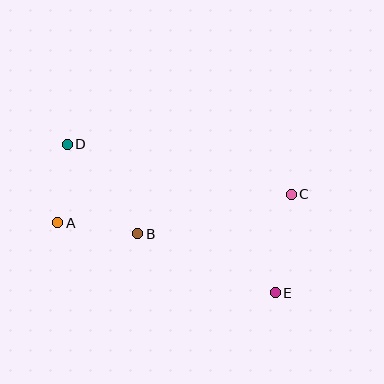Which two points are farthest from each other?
Points D and E are farthest from each other.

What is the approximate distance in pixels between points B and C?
The distance between B and C is approximately 159 pixels.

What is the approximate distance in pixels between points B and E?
The distance between B and E is approximately 150 pixels.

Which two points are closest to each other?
Points A and D are closest to each other.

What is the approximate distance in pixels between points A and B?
The distance between A and B is approximately 81 pixels.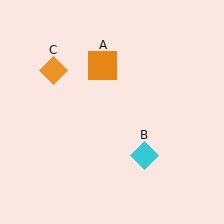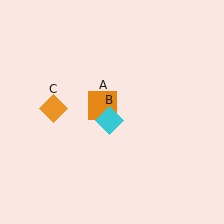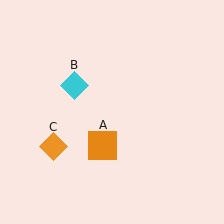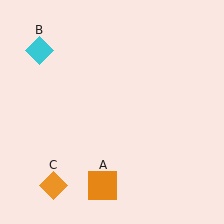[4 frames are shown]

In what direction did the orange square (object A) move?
The orange square (object A) moved down.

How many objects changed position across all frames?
3 objects changed position: orange square (object A), cyan diamond (object B), orange diamond (object C).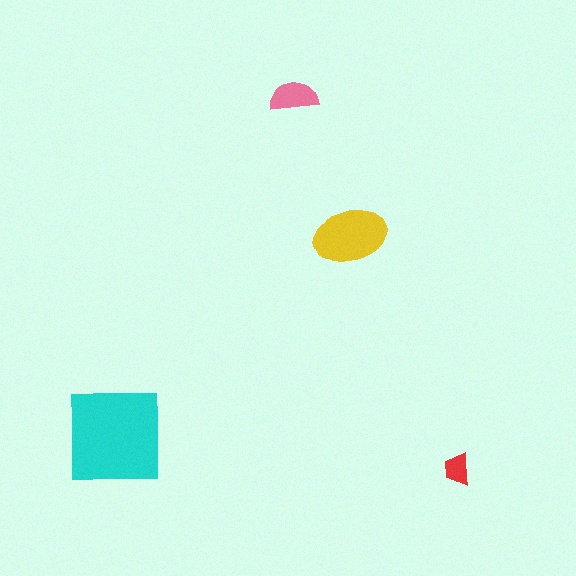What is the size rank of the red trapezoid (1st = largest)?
4th.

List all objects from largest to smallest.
The cyan square, the yellow ellipse, the pink semicircle, the red trapezoid.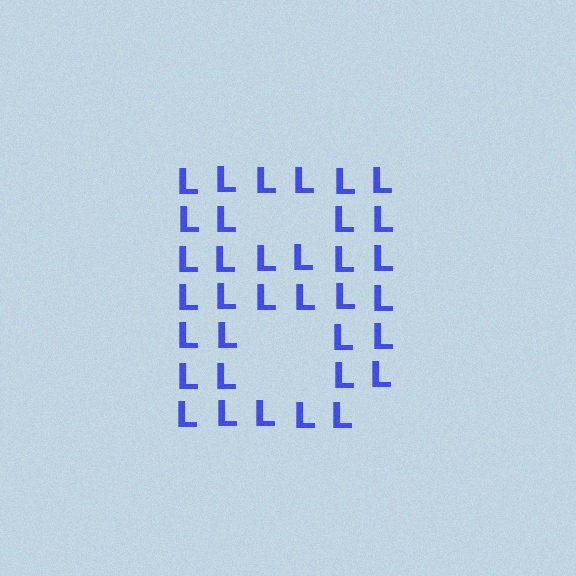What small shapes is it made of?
It is made of small letter L's.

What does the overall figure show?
The overall figure shows the letter B.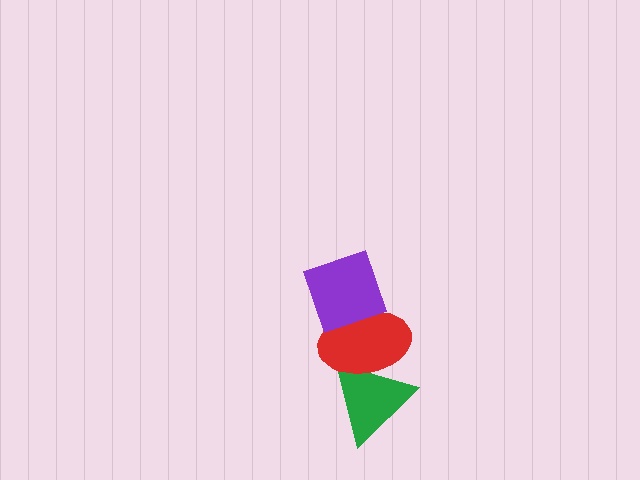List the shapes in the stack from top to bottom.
From top to bottom: the purple diamond, the red ellipse, the green triangle.